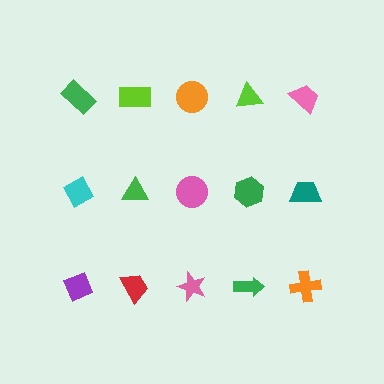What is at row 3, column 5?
An orange cross.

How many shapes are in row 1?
5 shapes.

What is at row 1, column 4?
A lime triangle.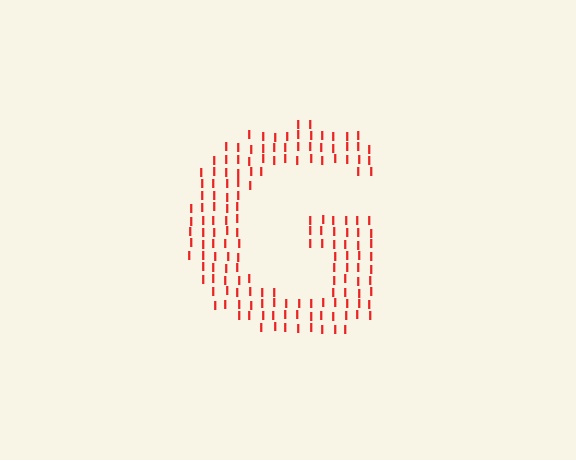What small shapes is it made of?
It is made of small letter I's.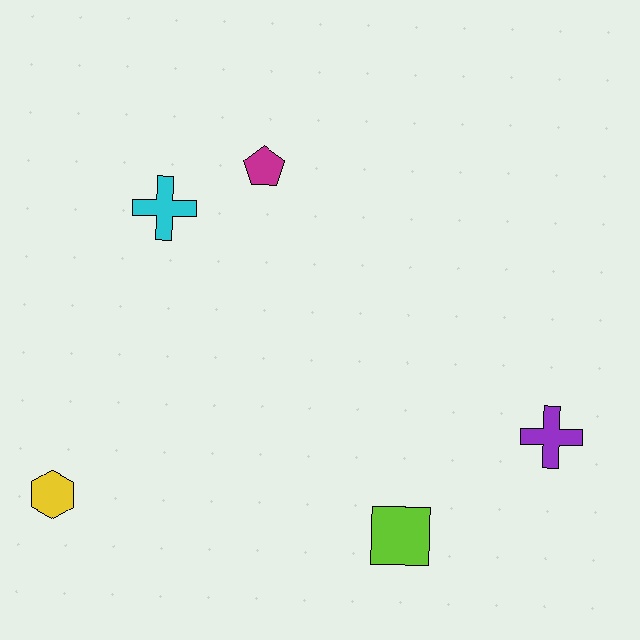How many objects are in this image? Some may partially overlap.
There are 5 objects.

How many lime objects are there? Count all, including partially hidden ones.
There is 1 lime object.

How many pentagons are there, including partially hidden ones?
There is 1 pentagon.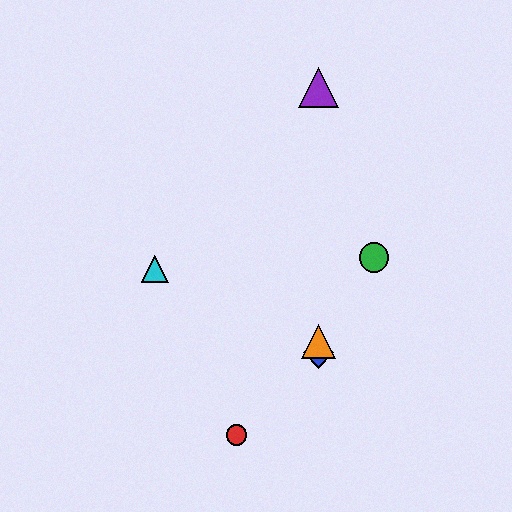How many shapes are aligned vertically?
4 shapes (the blue diamond, the yellow triangle, the purple triangle, the orange triangle) are aligned vertically.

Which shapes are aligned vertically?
The blue diamond, the yellow triangle, the purple triangle, the orange triangle are aligned vertically.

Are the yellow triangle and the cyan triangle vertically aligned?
No, the yellow triangle is at x≈318 and the cyan triangle is at x≈155.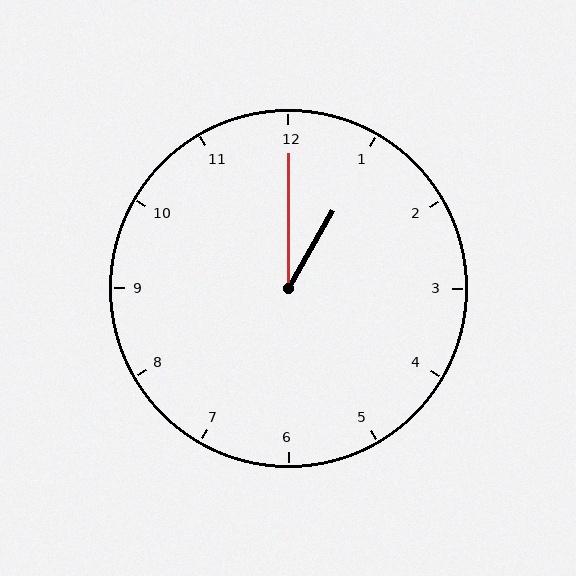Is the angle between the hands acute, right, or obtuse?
It is acute.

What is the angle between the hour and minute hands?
Approximately 30 degrees.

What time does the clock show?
1:00.